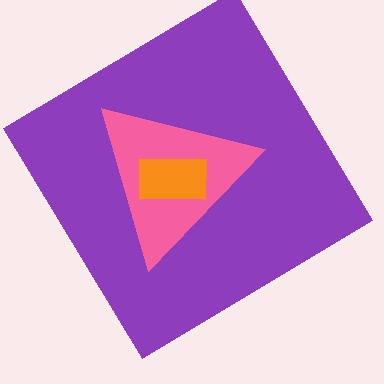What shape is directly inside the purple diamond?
The pink triangle.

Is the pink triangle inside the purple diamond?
Yes.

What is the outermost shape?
The purple diamond.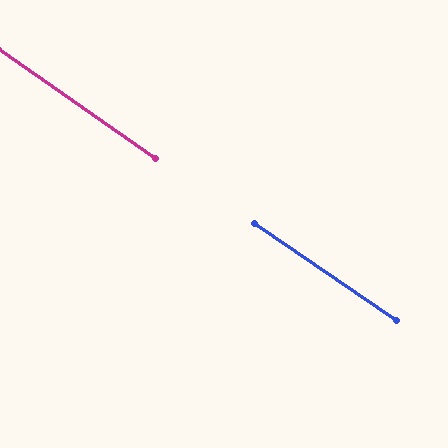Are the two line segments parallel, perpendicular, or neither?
Parallel — their directions differ by only 0.4°.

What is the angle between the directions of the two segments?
Approximately 0 degrees.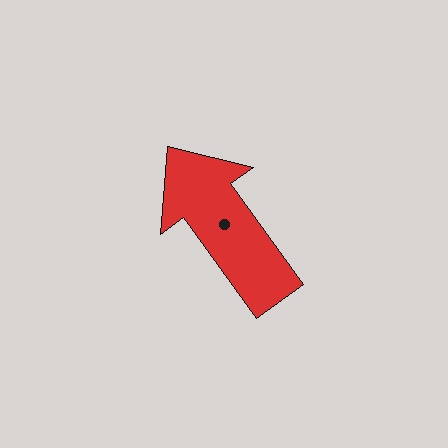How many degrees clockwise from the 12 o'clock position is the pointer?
Approximately 324 degrees.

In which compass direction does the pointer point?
Northwest.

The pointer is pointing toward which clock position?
Roughly 11 o'clock.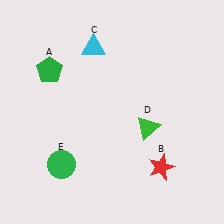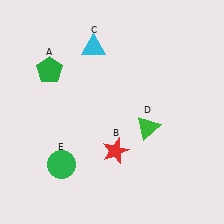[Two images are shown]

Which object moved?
The red star (B) moved left.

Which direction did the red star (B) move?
The red star (B) moved left.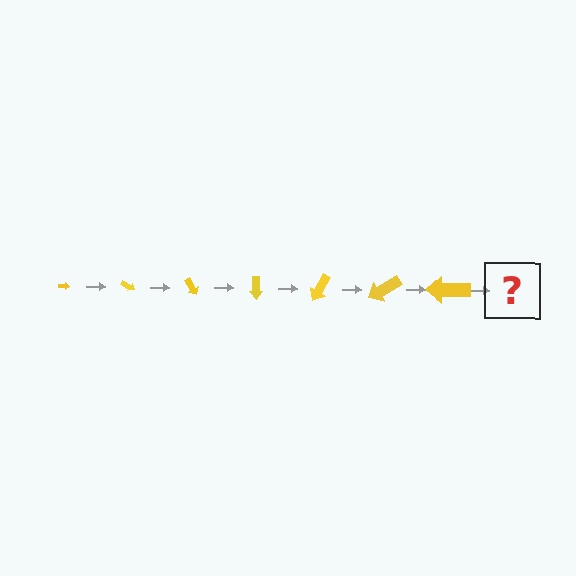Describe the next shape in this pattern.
It should be an arrow, larger than the previous one and rotated 210 degrees from the start.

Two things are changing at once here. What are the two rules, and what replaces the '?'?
The two rules are that the arrow grows larger each step and it rotates 30 degrees each step. The '?' should be an arrow, larger than the previous one and rotated 210 degrees from the start.